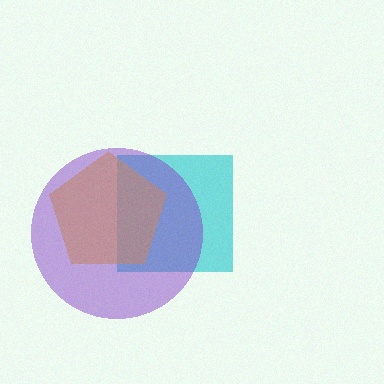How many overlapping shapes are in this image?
There are 3 overlapping shapes in the image.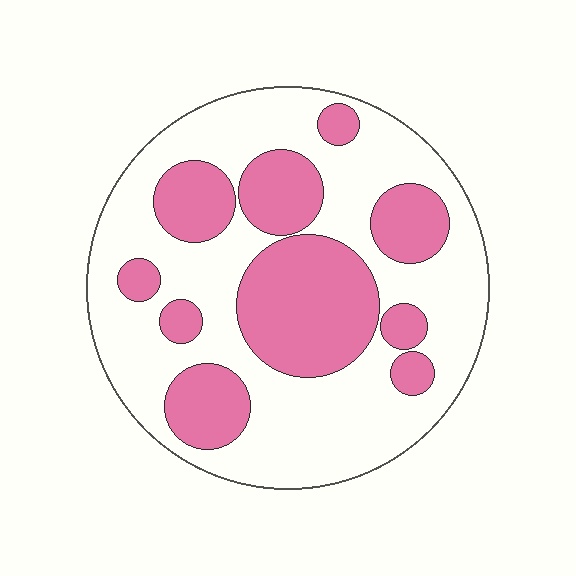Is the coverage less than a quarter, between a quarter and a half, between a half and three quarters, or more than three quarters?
Between a quarter and a half.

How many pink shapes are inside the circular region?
10.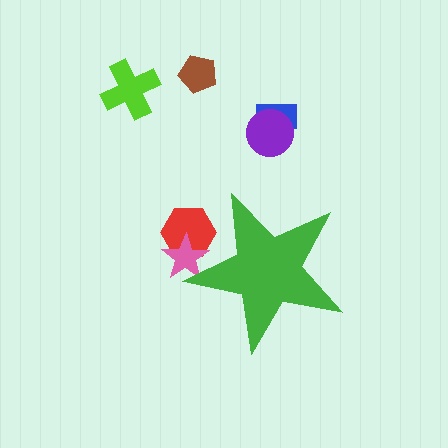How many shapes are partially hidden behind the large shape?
2 shapes are partially hidden.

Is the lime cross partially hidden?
No, the lime cross is fully visible.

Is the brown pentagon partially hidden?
No, the brown pentagon is fully visible.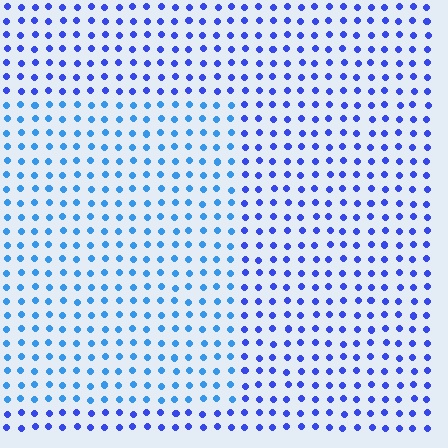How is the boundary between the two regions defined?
The boundary is defined purely by a slight shift in hue (about 27 degrees). Spacing, size, and orientation are identical on both sides.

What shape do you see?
I see a rectangle.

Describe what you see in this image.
The image is filled with small blue elements in a uniform arrangement. A rectangle-shaped region is visible where the elements are tinted to a slightly different hue, forming a subtle color boundary.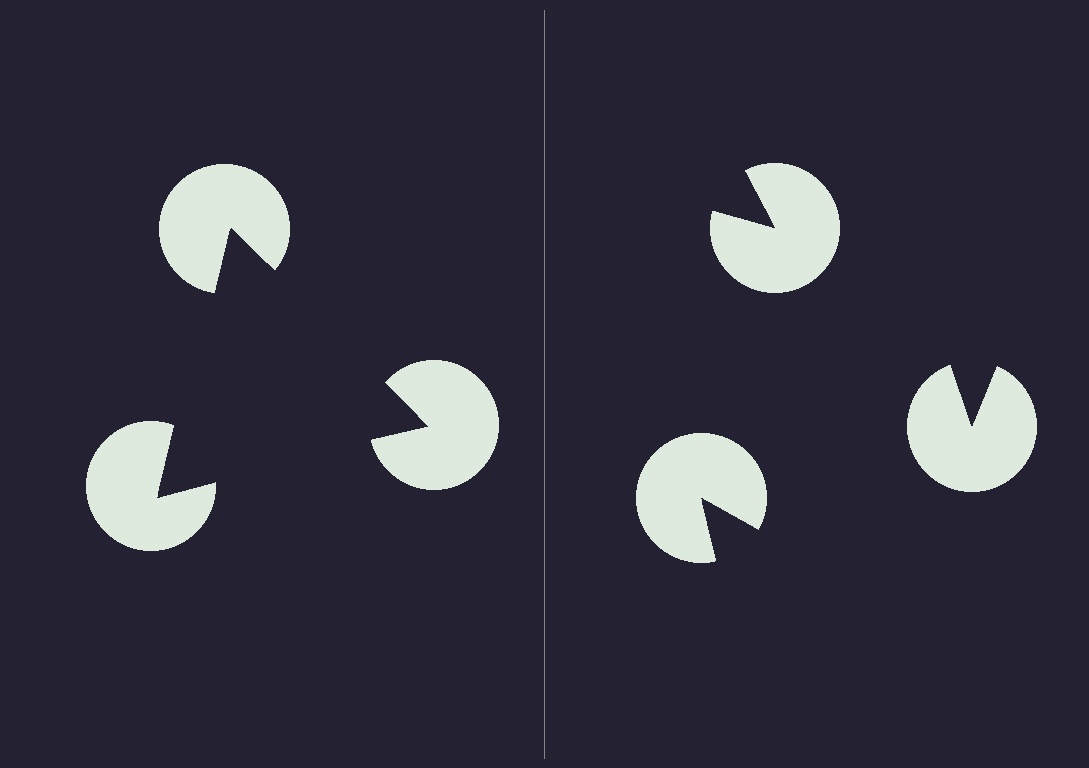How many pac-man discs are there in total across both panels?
6 — 3 on each side.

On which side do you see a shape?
An illusory triangle appears on the left side. On the right side the wedge cuts are rotated, so no coherent shape forms.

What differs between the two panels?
The pac-man discs are positioned identically on both sides; only the wedge orientations differ. On the left they align to a triangle; on the right they are misaligned.